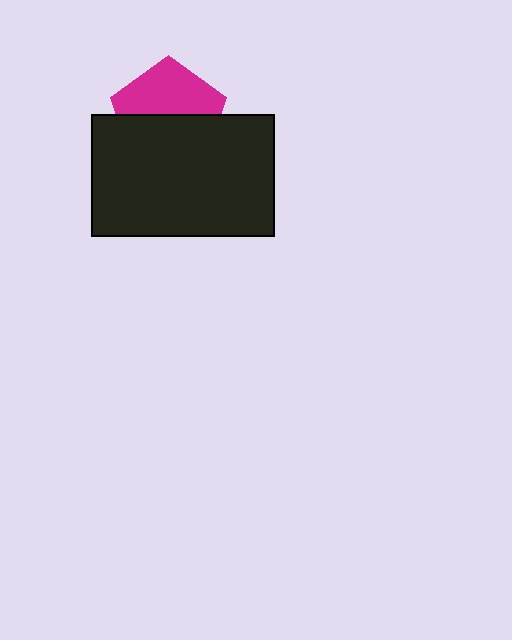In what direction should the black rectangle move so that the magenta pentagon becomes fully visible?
The black rectangle should move down. That is the shortest direction to clear the overlap and leave the magenta pentagon fully visible.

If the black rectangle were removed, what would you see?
You would see the complete magenta pentagon.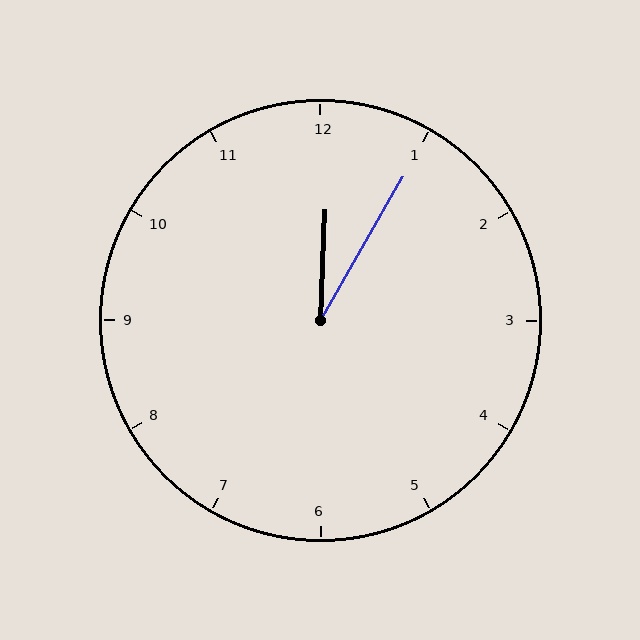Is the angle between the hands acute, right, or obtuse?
It is acute.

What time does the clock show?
12:05.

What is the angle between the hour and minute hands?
Approximately 28 degrees.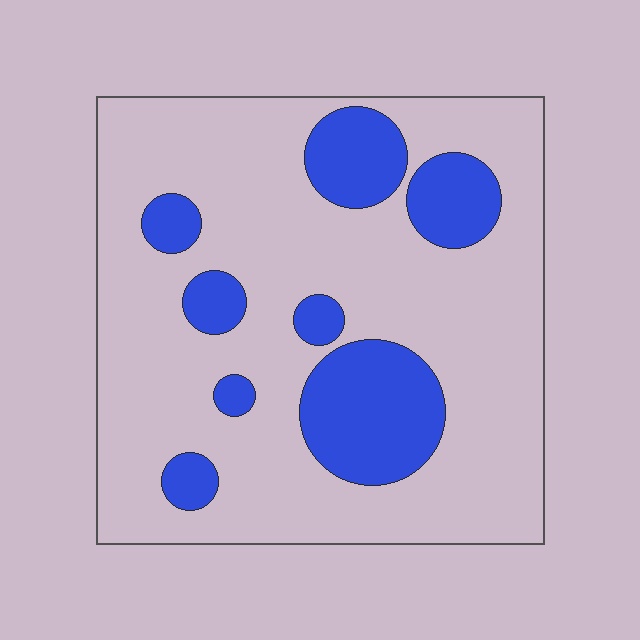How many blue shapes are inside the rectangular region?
8.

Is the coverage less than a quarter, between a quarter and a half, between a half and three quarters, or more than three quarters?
Less than a quarter.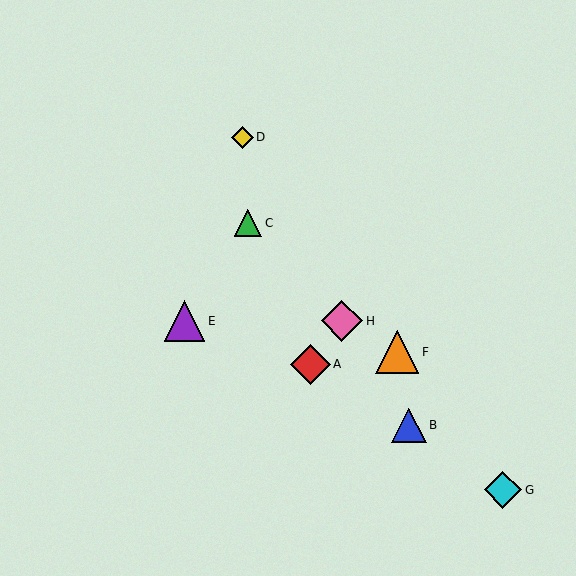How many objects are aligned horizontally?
2 objects (E, H) are aligned horizontally.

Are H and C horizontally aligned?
No, H is at y≈321 and C is at y≈223.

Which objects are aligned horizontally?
Objects E, H are aligned horizontally.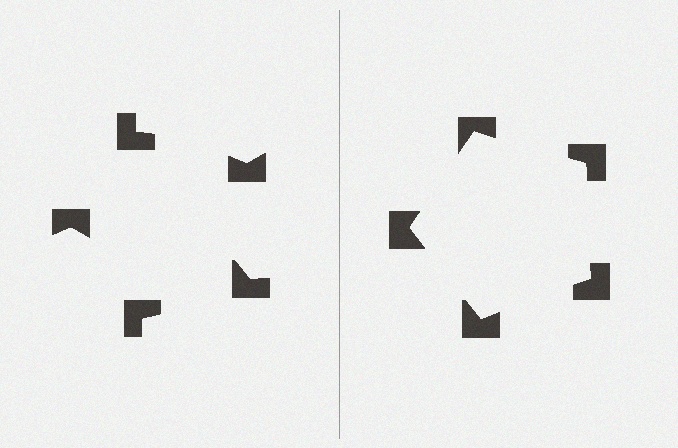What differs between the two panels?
The notched squares are positioned identically on both sides; only the wedge orientations differ. On the right they align to a pentagon; on the left they are misaligned.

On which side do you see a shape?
An illusory pentagon appears on the right side. On the left side the wedge cuts are rotated, so no coherent shape forms.